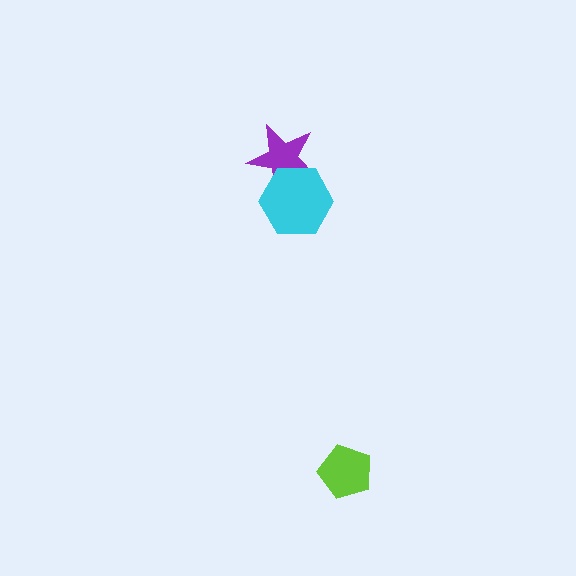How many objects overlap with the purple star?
1 object overlaps with the purple star.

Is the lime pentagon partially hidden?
No, no other shape covers it.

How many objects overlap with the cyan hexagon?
1 object overlaps with the cyan hexagon.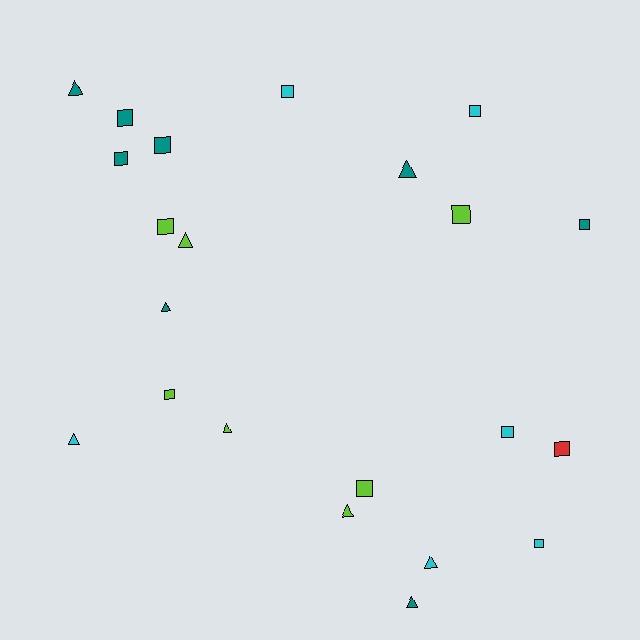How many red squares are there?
There is 1 red square.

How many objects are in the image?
There are 22 objects.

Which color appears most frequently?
Teal, with 8 objects.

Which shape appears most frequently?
Square, with 13 objects.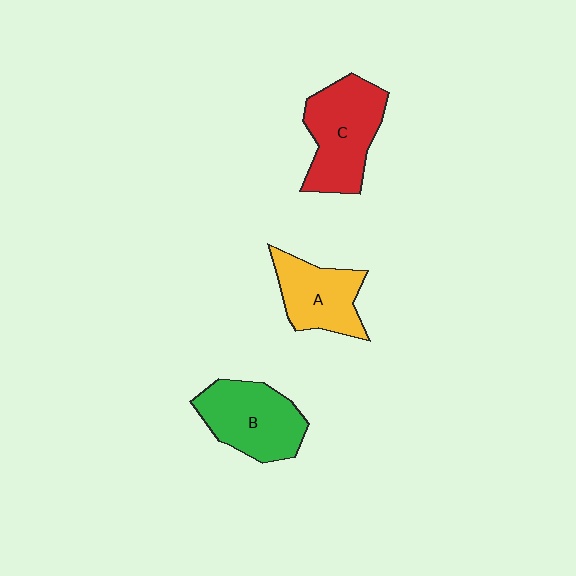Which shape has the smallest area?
Shape A (yellow).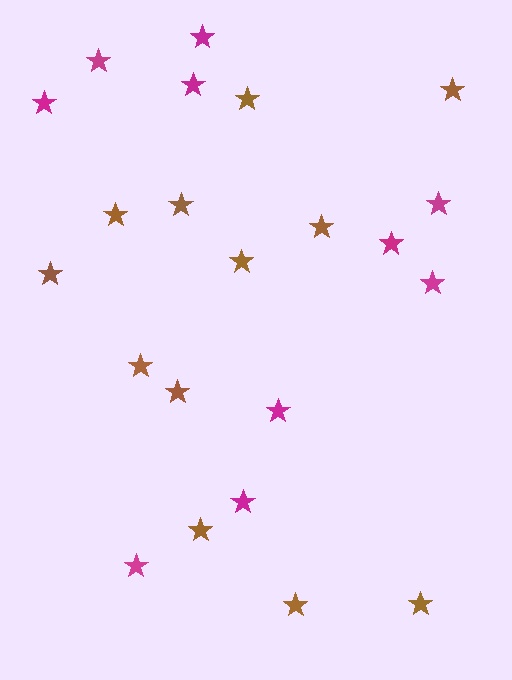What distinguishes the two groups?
There are 2 groups: one group of brown stars (12) and one group of magenta stars (10).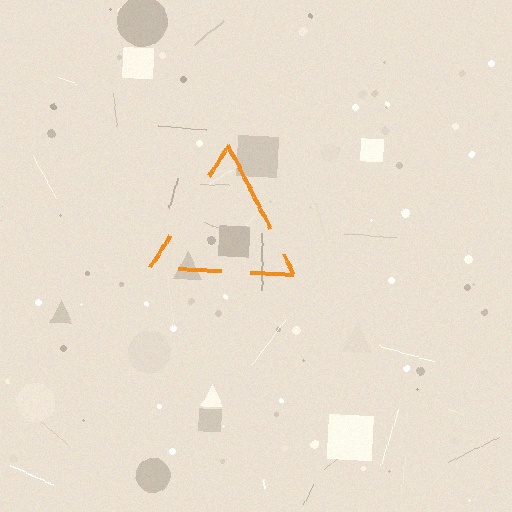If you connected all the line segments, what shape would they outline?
They would outline a triangle.